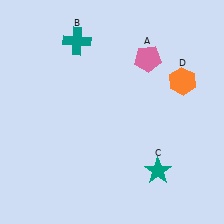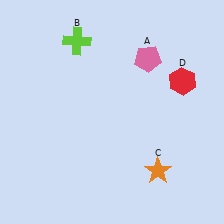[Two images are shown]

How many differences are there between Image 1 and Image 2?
There are 3 differences between the two images.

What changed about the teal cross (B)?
In Image 1, B is teal. In Image 2, it changed to lime.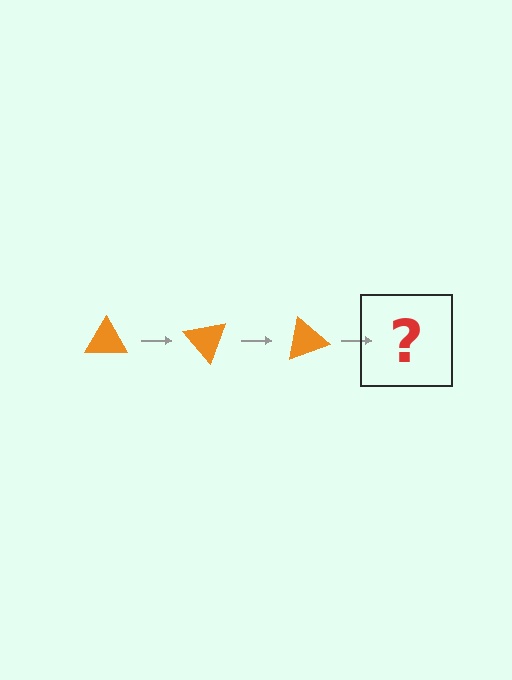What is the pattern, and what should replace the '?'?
The pattern is that the triangle rotates 50 degrees each step. The '?' should be an orange triangle rotated 150 degrees.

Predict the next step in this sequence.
The next step is an orange triangle rotated 150 degrees.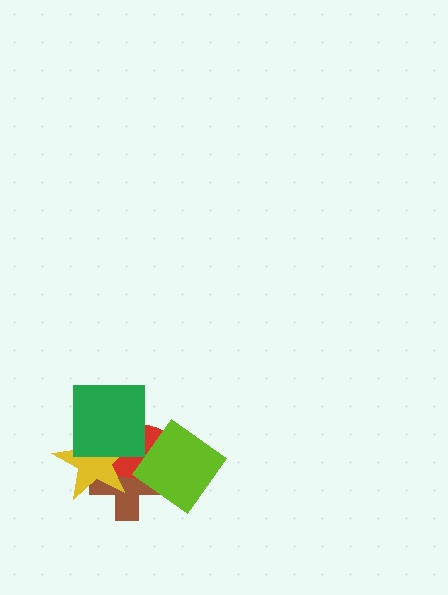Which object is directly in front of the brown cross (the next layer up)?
The red ellipse is directly in front of the brown cross.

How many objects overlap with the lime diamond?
2 objects overlap with the lime diamond.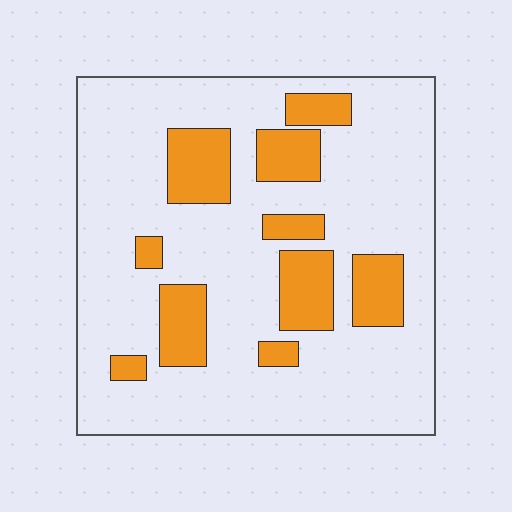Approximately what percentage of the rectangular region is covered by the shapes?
Approximately 20%.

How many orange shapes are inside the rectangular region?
10.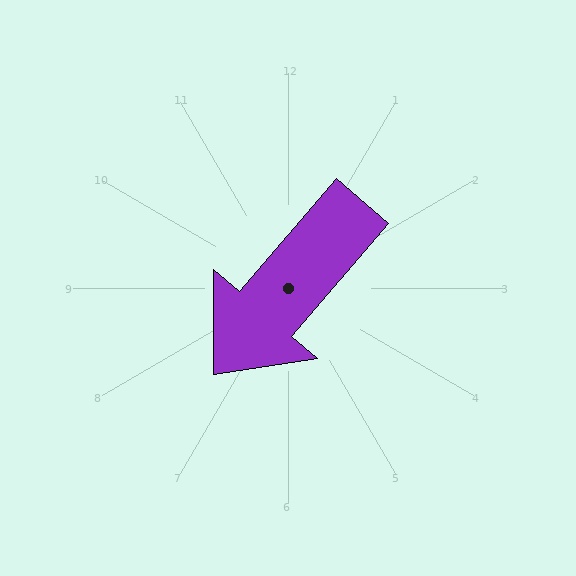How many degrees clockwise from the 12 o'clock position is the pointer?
Approximately 220 degrees.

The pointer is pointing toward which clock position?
Roughly 7 o'clock.